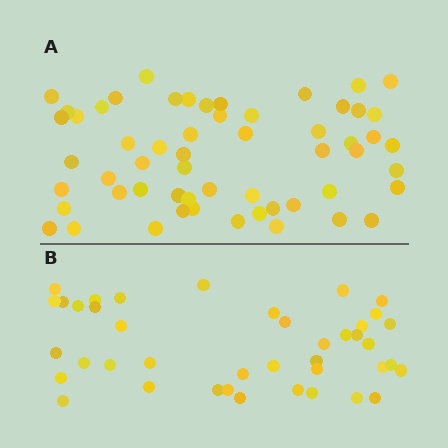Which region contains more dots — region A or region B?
Region A (the top region) has more dots.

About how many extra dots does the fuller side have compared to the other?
Region A has approximately 15 more dots than region B.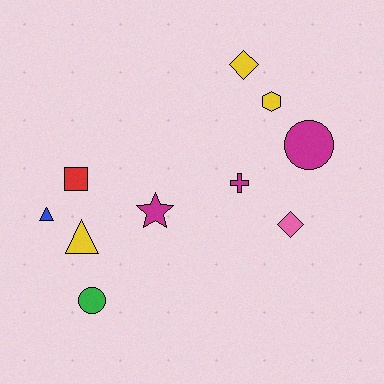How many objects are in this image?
There are 10 objects.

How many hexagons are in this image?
There is 1 hexagon.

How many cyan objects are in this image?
There are no cyan objects.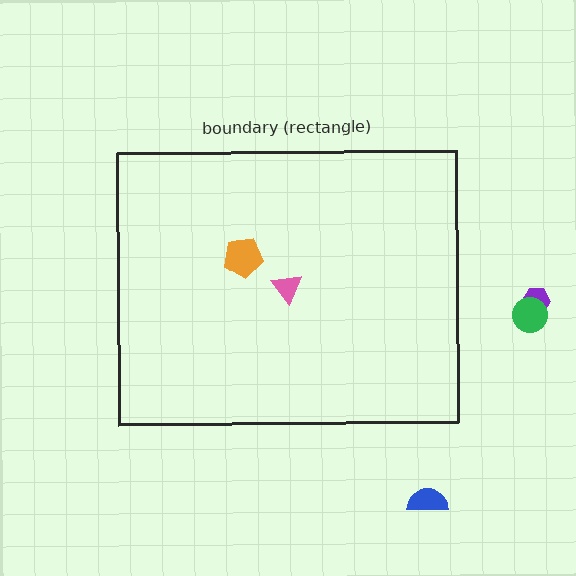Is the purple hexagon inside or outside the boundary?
Outside.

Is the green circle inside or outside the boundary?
Outside.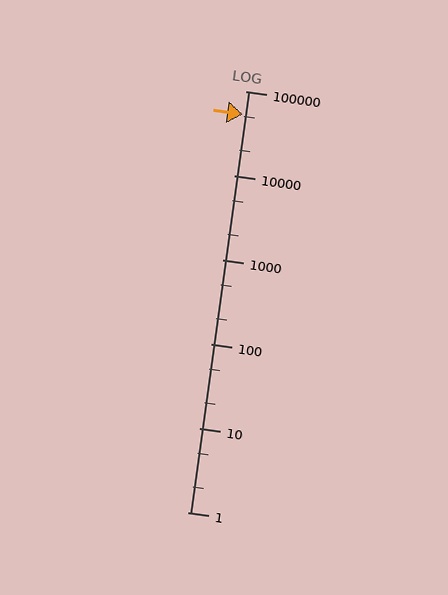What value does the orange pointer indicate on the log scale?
The pointer indicates approximately 53000.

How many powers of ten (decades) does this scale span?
The scale spans 5 decades, from 1 to 100000.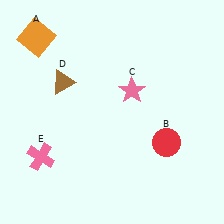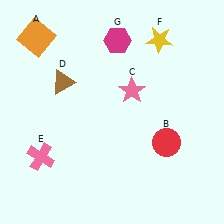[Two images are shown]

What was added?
A yellow star (F), a magenta hexagon (G) were added in Image 2.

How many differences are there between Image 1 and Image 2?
There are 2 differences between the two images.